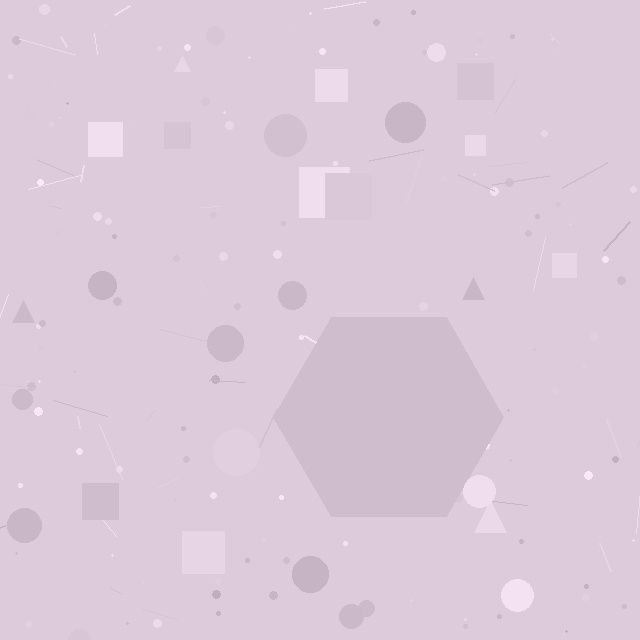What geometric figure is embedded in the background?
A hexagon is embedded in the background.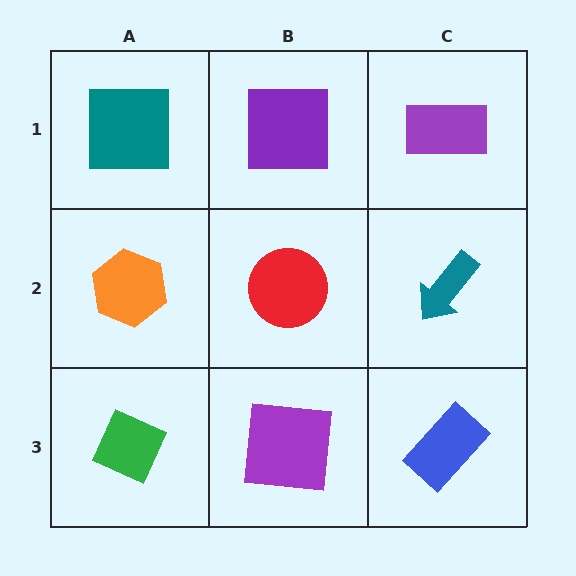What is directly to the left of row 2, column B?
An orange hexagon.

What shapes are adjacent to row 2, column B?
A purple square (row 1, column B), a purple square (row 3, column B), an orange hexagon (row 2, column A), a teal arrow (row 2, column C).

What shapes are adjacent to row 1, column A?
An orange hexagon (row 2, column A), a purple square (row 1, column B).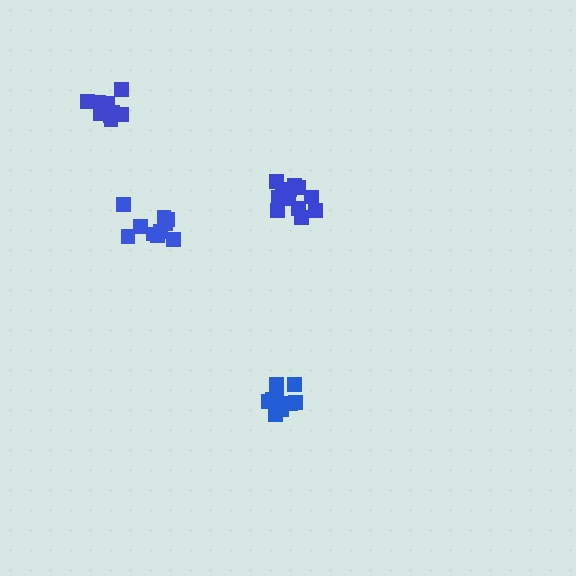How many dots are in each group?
Group 1: 9 dots, Group 2: 10 dots, Group 3: 10 dots, Group 4: 12 dots (41 total).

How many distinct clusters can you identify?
There are 4 distinct clusters.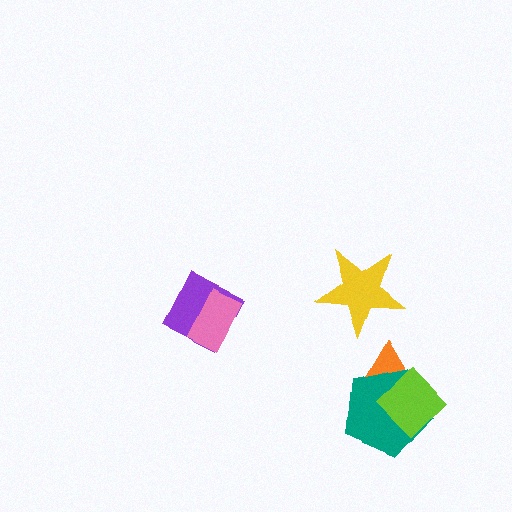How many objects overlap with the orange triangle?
2 objects overlap with the orange triangle.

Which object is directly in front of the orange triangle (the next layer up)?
The teal pentagon is directly in front of the orange triangle.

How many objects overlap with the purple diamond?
1 object overlaps with the purple diamond.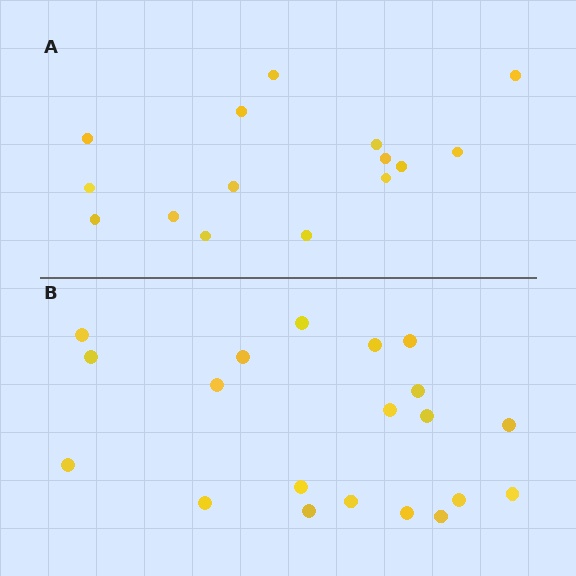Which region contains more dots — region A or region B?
Region B (the bottom region) has more dots.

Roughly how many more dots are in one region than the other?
Region B has about 5 more dots than region A.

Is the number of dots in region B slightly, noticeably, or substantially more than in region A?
Region B has noticeably more, but not dramatically so. The ratio is roughly 1.3 to 1.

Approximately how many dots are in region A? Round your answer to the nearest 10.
About 20 dots. (The exact count is 15, which rounds to 20.)